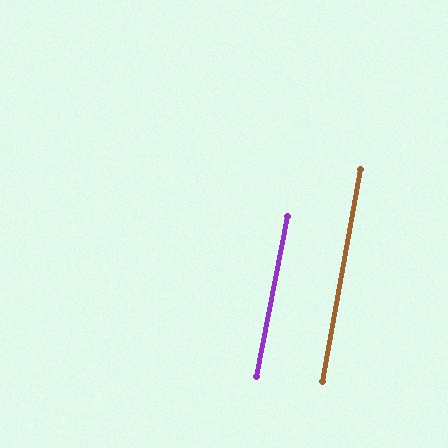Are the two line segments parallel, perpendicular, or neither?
Parallel — their directions differ by only 0.8°.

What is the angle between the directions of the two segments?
Approximately 1 degree.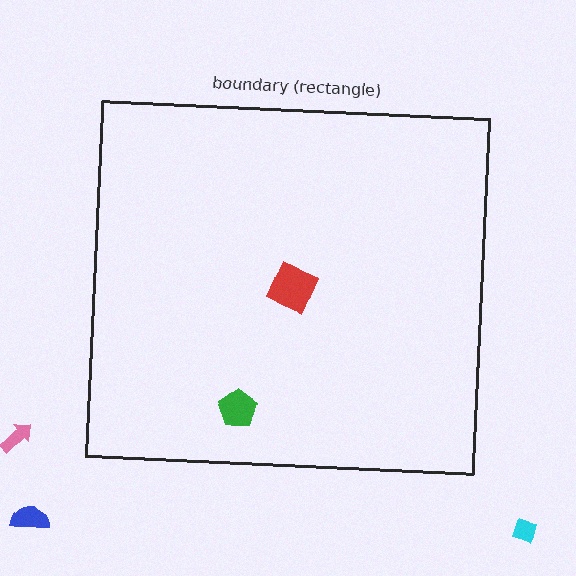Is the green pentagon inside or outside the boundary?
Inside.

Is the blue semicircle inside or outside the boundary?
Outside.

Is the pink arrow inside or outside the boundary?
Outside.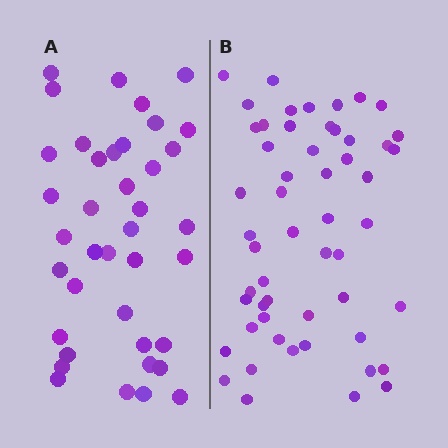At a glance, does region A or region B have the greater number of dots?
Region B (the right region) has more dots.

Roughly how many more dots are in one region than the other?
Region B has approximately 15 more dots than region A.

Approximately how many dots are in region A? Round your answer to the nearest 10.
About 40 dots. (The exact count is 39, which rounds to 40.)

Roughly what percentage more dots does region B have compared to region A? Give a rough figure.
About 40% more.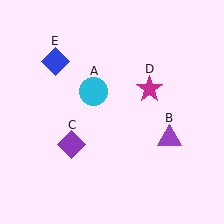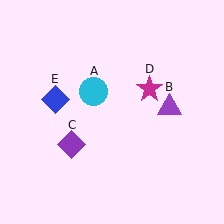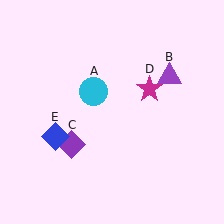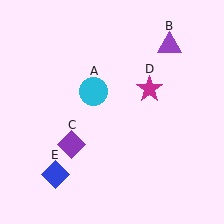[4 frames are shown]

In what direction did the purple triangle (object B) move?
The purple triangle (object B) moved up.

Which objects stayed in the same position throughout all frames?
Cyan circle (object A) and purple diamond (object C) and magenta star (object D) remained stationary.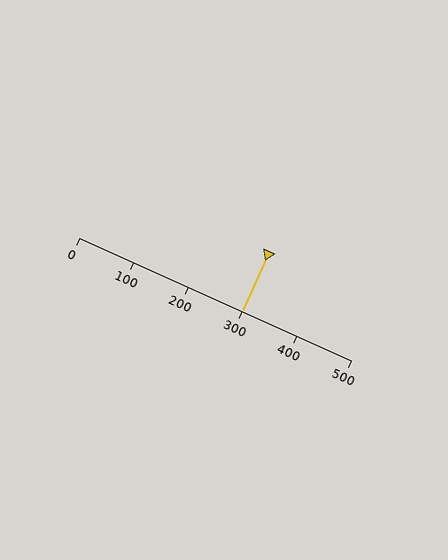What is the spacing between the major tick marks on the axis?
The major ticks are spaced 100 apart.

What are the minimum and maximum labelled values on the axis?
The axis runs from 0 to 500.